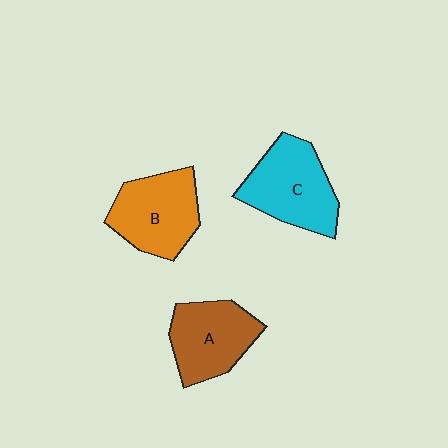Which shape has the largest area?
Shape C (cyan).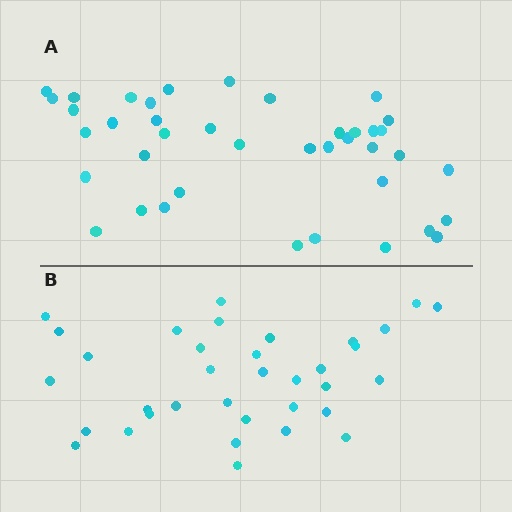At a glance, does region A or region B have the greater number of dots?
Region A (the top region) has more dots.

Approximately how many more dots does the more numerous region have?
Region A has about 5 more dots than region B.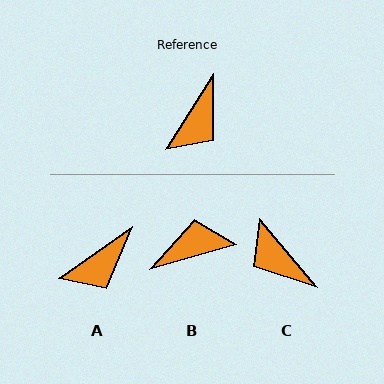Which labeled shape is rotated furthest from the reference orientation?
B, about 138 degrees away.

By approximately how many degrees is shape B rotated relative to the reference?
Approximately 138 degrees counter-clockwise.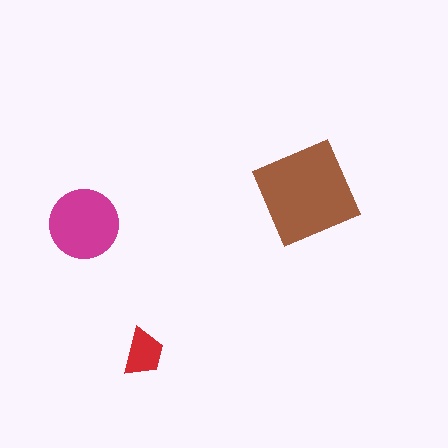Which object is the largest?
The brown diamond.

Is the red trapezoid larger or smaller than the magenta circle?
Smaller.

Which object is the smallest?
The red trapezoid.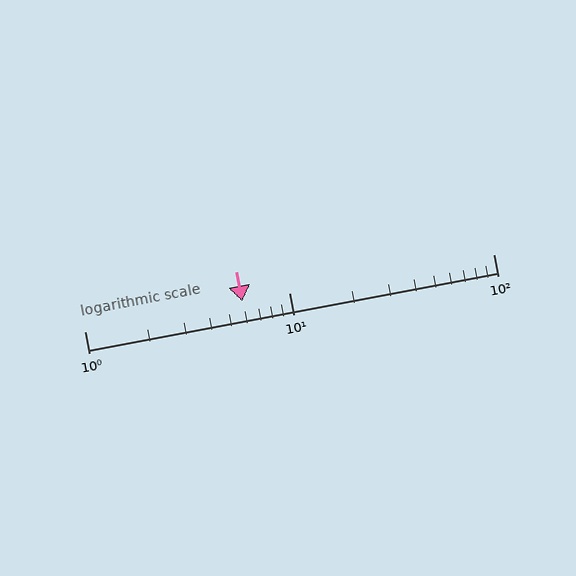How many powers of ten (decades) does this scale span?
The scale spans 2 decades, from 1 to 100.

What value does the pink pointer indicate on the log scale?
The pointer indicates approximately 5.9.